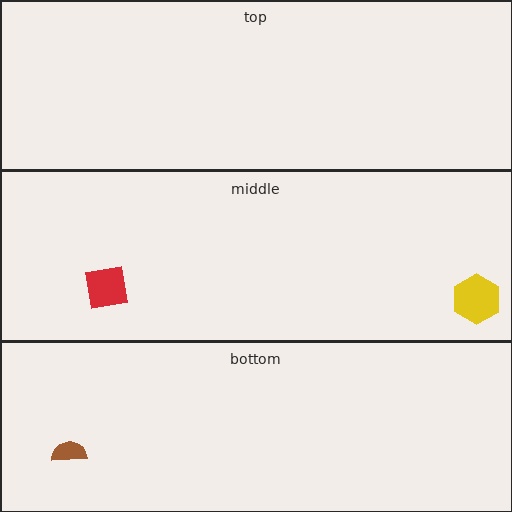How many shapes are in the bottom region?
1.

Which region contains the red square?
The middle region.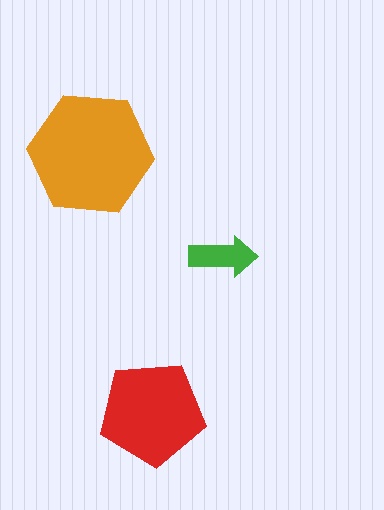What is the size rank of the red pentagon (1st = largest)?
2nd.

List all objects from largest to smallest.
The orange hexagon, the red pentagon, the green arrow.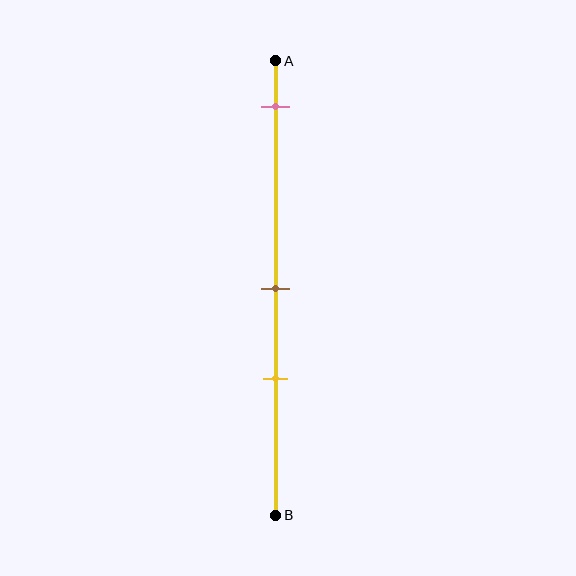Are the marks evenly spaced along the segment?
No, the marks are not evenly spaced.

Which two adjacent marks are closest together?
The brown and yellow marks are the closest adjacent pair.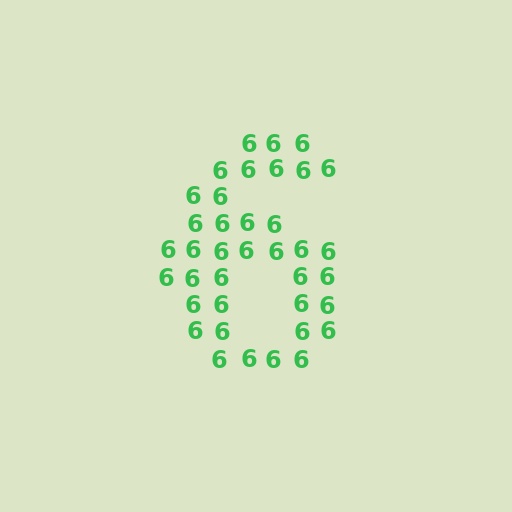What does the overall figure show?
The overall figure shows the digit 6.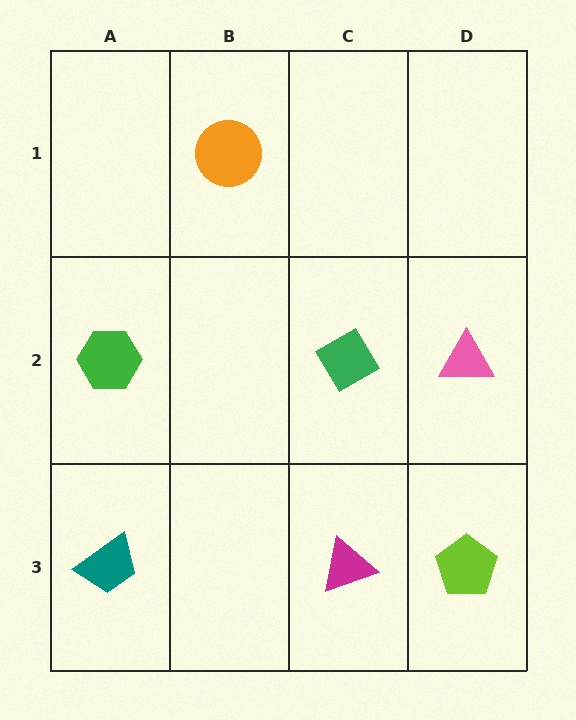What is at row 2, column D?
A pink triangle.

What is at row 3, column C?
A magenta triangle.